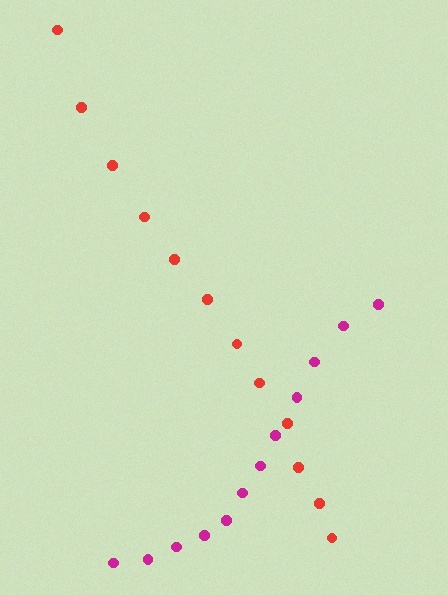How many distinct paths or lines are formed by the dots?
There are 2 distinct paths.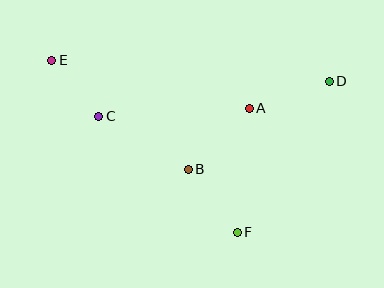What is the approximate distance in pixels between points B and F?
The distance between B and F is approximately 79 pixels.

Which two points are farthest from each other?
Points D and E are farthest from each other.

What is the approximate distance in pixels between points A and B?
The distance between A and B is approximately 86 pixels.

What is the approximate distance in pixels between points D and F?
The distance between D and F is approximately 177 pixels.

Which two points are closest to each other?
Points C and E are closest to each other.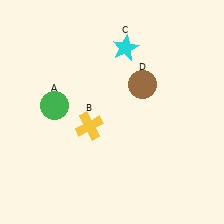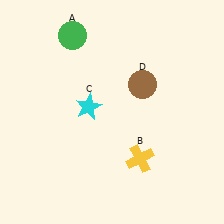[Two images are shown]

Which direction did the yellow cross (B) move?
The yellow cross (B) moved right.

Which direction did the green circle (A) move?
The green circle (A) moved up.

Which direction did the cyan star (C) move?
The cyan star (C) moved down.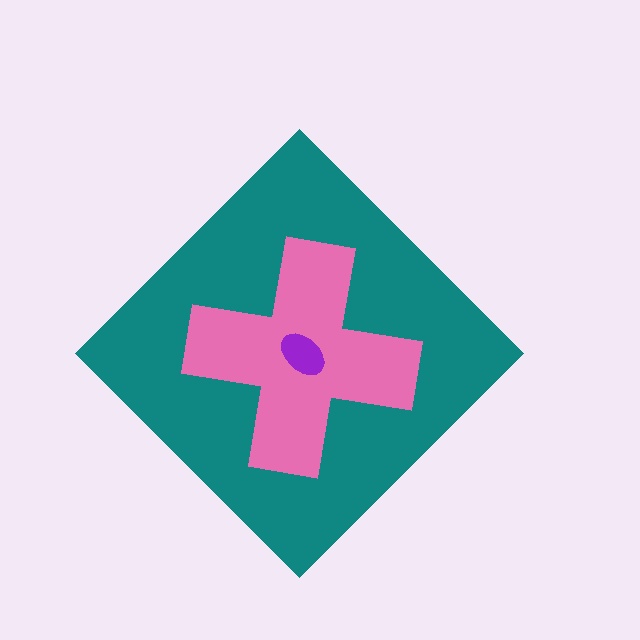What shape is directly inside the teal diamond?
The pink cross.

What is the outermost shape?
The teal diamond.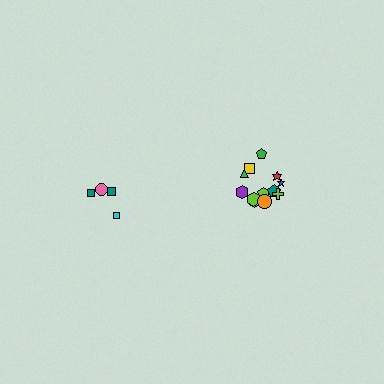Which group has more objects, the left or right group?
The right group.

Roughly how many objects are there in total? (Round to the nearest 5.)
Roughly 15 objects in total.